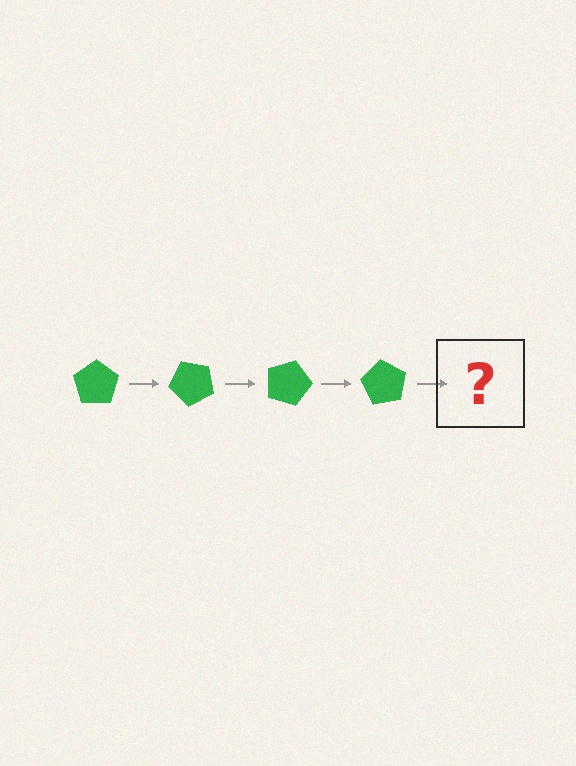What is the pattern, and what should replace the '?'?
The pattern is that the pentagon rotates 45 degrees each step. The '?' should be a green pentagon rotated 180 degrees.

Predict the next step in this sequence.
The next step is a green pentagon rotated 180 degrees.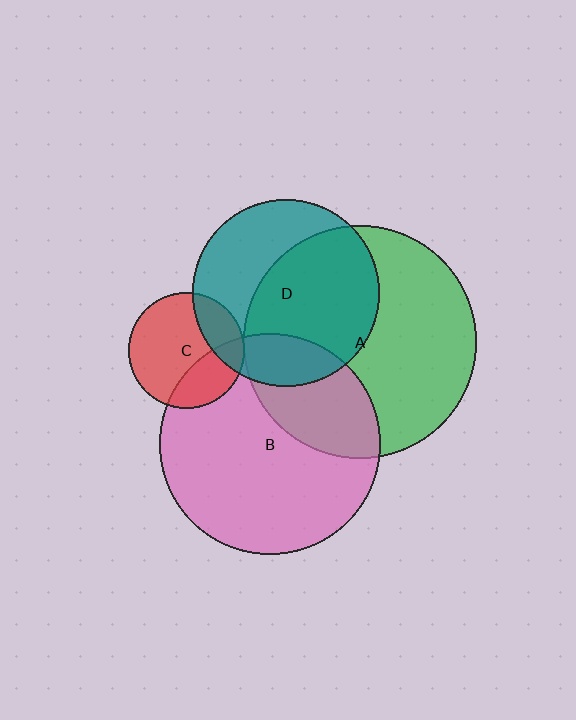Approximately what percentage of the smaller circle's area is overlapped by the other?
Approximately 20%.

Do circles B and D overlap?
Yes.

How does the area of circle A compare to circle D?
Approximately 1.6 times.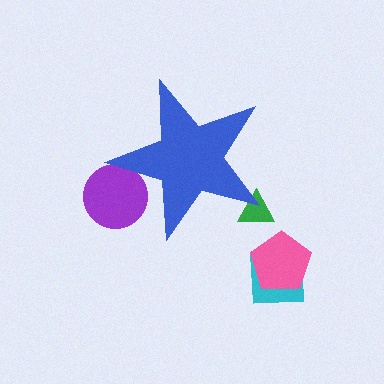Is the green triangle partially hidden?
Yes, the green triangle is partially hidden behind the blue star.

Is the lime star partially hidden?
Yes, the lime star is partially hidden behind the blue star.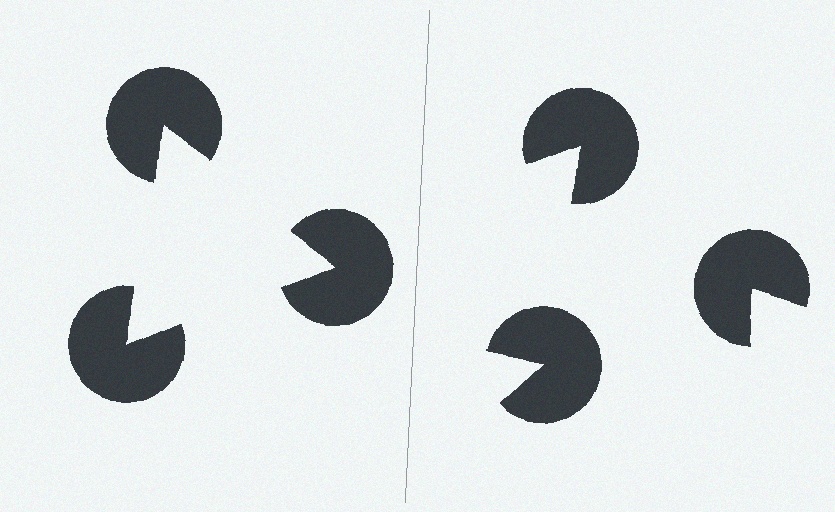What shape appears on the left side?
An illusory triangle.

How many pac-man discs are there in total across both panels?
6 — 3 on each side.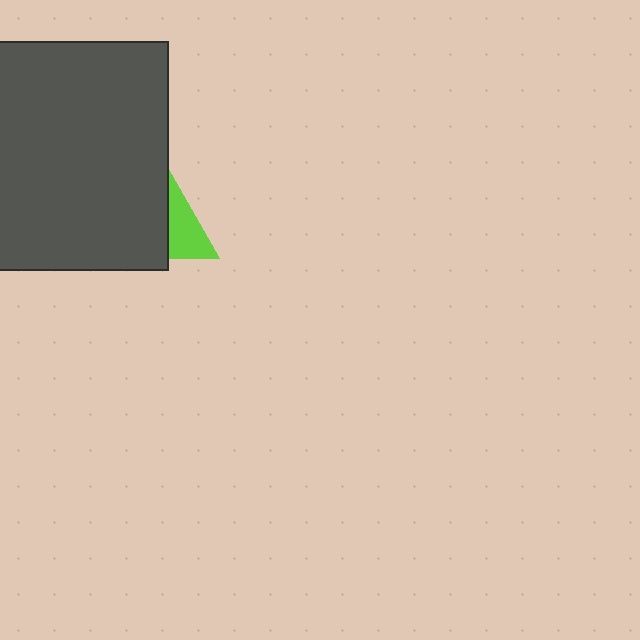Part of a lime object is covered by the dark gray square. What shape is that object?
It is a triangle.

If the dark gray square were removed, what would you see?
You would see the complete lime triangle.